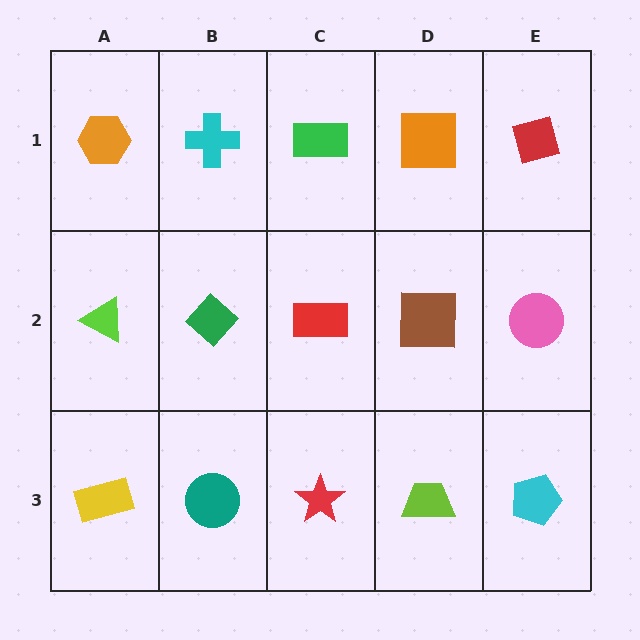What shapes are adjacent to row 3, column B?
A green diamond (row 2, column B), a yellow rectangle (row 3, column A), a red star (row 3, column C).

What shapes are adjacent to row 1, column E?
A pink circle (row 2, column E), an orange square (row 1, column D).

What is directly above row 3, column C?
A red rectangle.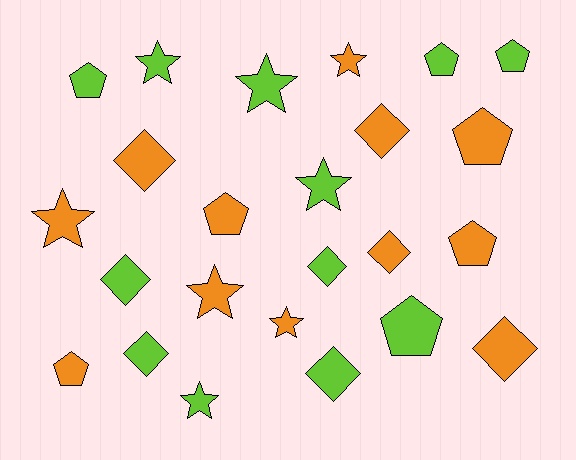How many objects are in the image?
There are 24 objects.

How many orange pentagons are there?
There are 4 orange pentagons.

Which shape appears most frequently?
Pentagon, with 8 objects.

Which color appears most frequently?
Lime, with 12 objects.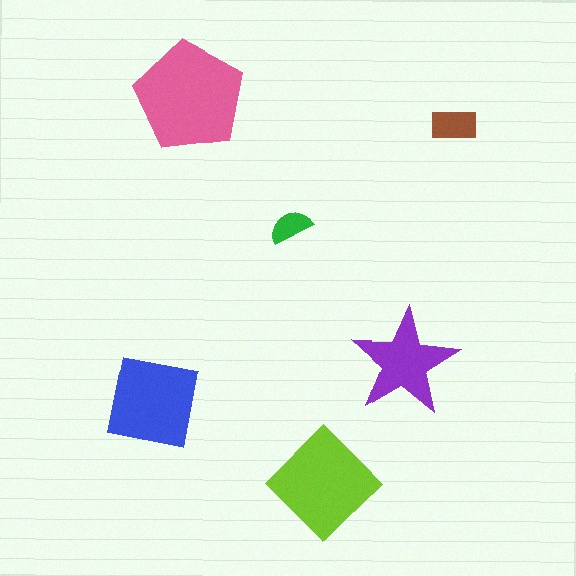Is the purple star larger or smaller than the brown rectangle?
Larger.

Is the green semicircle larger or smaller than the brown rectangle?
Smaller.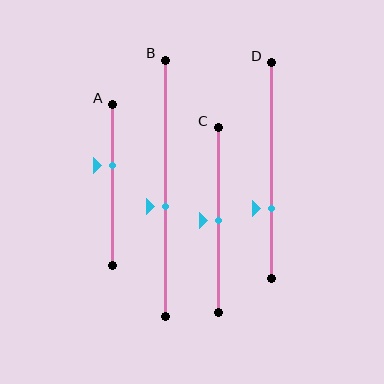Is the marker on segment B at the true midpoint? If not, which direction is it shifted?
No, the marker on segment B is shifted downward by about 7% of the segment length.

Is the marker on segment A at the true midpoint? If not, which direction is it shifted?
No, the marker on segment A is shifted upward by about 12% of the segment length.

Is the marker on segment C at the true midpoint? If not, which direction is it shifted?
Yes, the marker on segment C is at the true midpoint.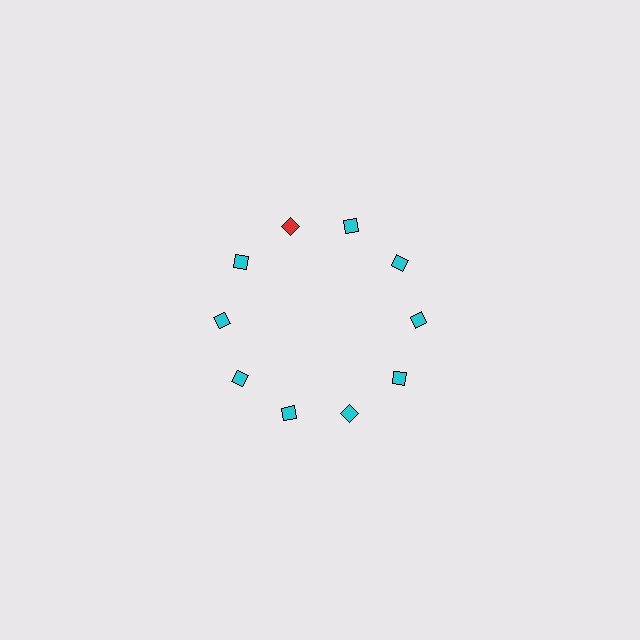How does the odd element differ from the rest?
It has a different color: red instead of cyan.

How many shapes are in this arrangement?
There are 10 shapes arranged in a ring pattern.